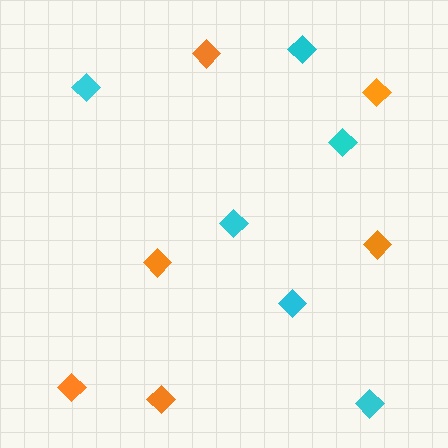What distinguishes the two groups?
There are 2 groups: one group of cyan diamonds (6) and one group of orange diamonds (6).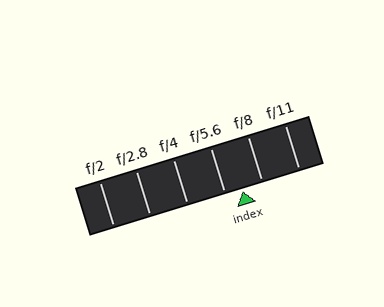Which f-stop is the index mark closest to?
The index mark is closest to f/5.6.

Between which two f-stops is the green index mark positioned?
The index mark is between f/5.6 and f/8.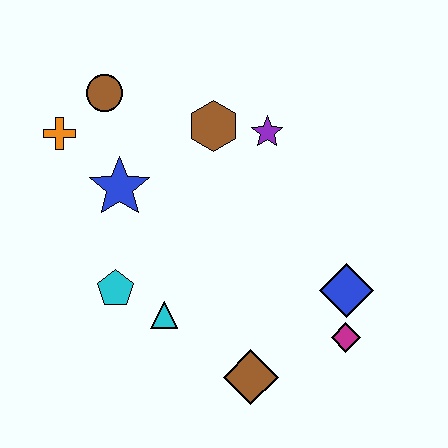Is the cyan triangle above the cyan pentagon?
No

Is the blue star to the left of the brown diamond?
Yes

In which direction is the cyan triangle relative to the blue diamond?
The cyan triangle is to the left of the blue diamond.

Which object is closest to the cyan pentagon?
The cyan triangle is closest to the cyan pentagon.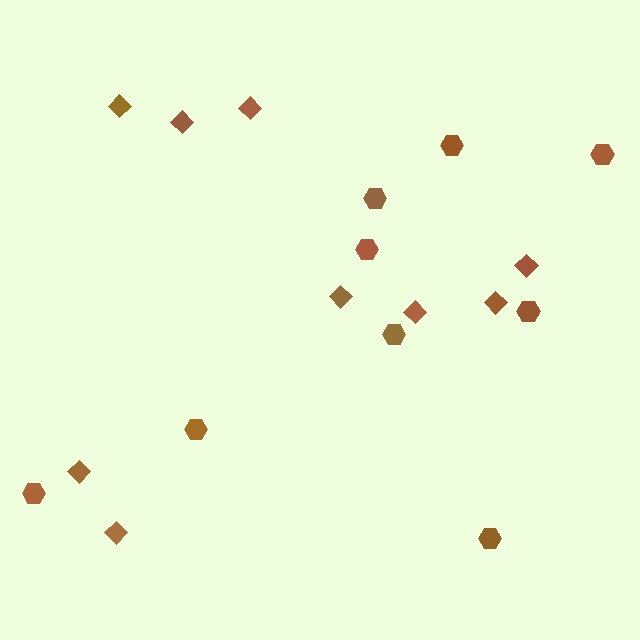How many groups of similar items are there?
There are 2 groups: one group of hexagons (9) and one group of diamonds (9).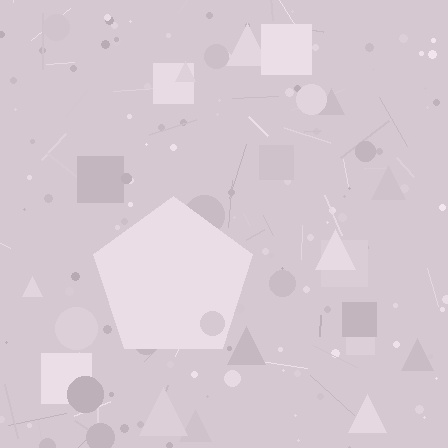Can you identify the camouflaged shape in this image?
The camouflaged shape is a pentagon.